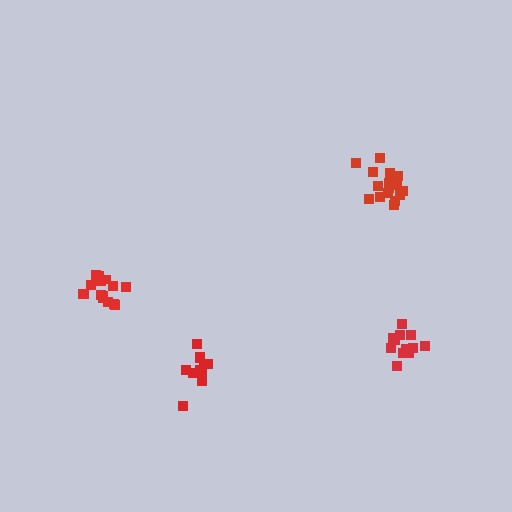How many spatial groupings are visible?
There are 4 spatial groupings.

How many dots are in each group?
Group 1: 12 dots, Group 2: 16 dots, Group 3: 16 dots, Group 4: 12 dots (56 total).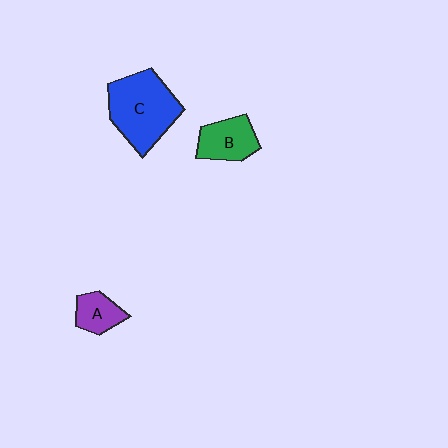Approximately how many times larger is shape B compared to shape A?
Approximately 1.4 times.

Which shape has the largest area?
Shape C (blue).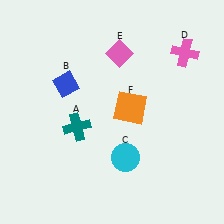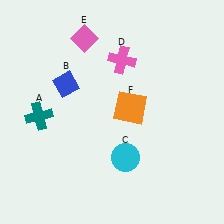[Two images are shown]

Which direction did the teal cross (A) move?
The teal cross (A) moved left.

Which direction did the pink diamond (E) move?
The pink diamond (E) moved left.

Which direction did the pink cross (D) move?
The pink cross (D) moved left.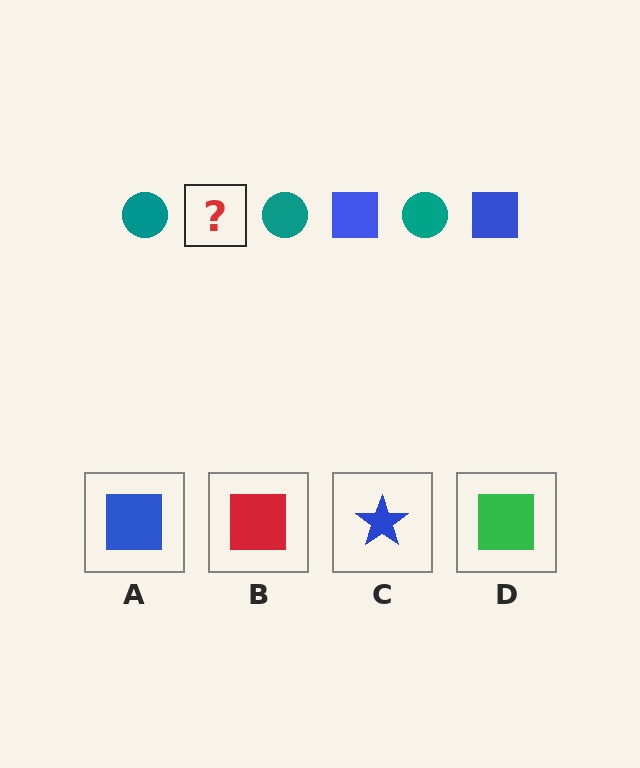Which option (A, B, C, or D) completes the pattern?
A.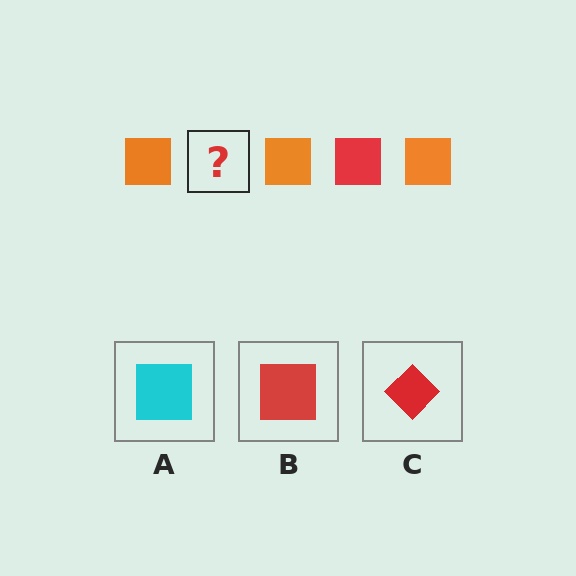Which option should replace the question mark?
Option B.